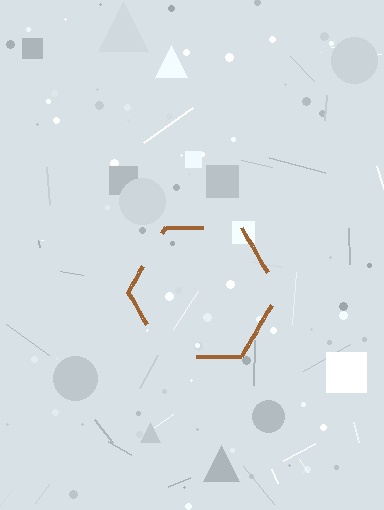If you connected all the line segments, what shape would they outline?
They would outline a hexagon.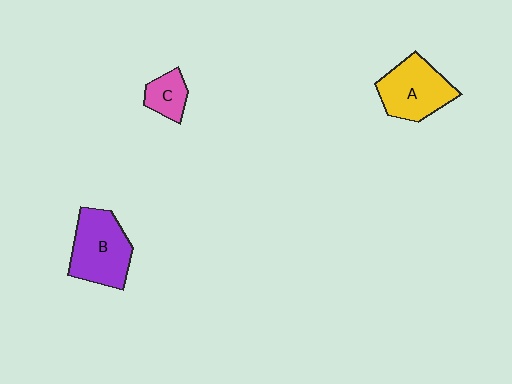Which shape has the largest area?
Shape B (purple).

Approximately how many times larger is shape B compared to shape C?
Approximately 2.4 times.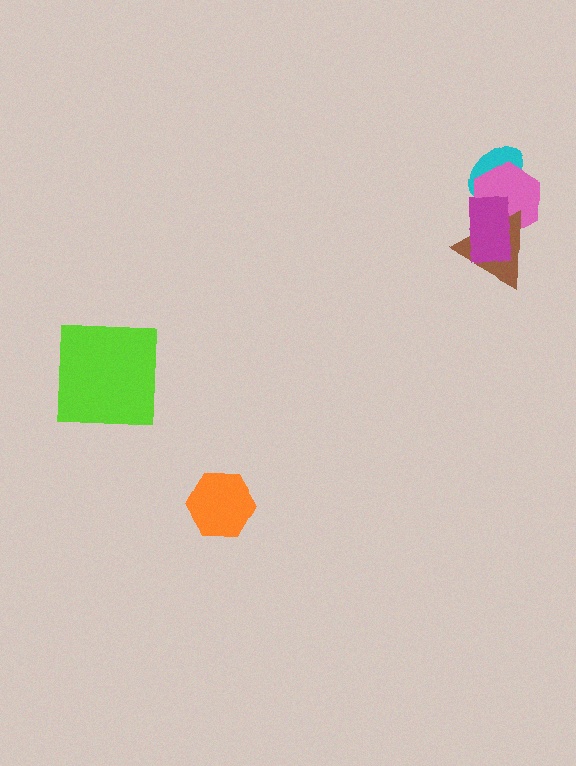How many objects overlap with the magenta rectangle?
3 objects overlap with the magenta rectangle.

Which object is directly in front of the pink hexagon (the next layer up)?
The brown triangle is directly in front of the pink hexagon.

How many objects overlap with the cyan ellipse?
2 objects overlap with the cyan ellipse.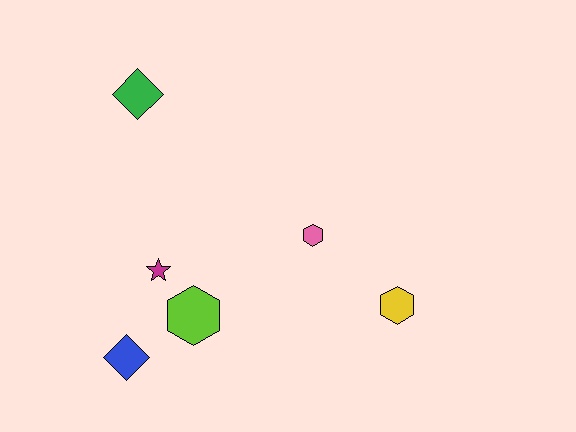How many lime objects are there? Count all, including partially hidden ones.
There is 1 lime object.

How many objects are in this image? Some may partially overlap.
There are 6 objects.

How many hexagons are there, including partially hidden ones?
There are 3 hexagons.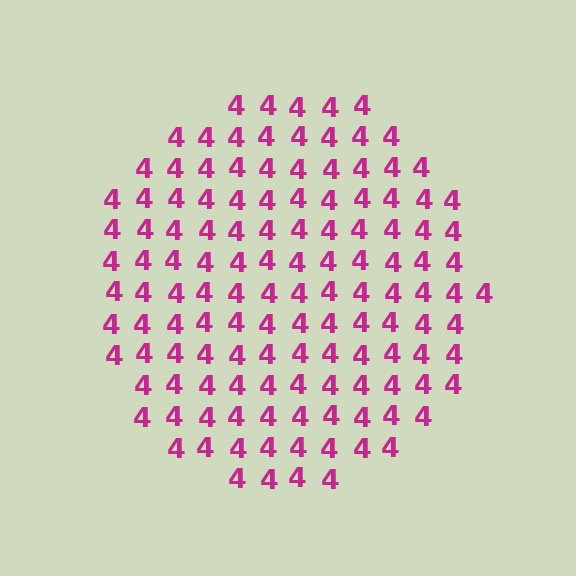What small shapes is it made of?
It is made of small digit 4's.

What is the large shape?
The large shape is a circle.